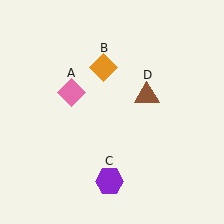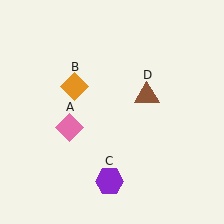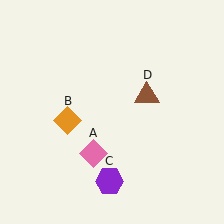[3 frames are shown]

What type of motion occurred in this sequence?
The pink diamond (object A), orange diamond (object B) rotated counterclockwise around the center of the scene.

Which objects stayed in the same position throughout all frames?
Purple hexagon (object C) and brown triangle (object D) remained stationary.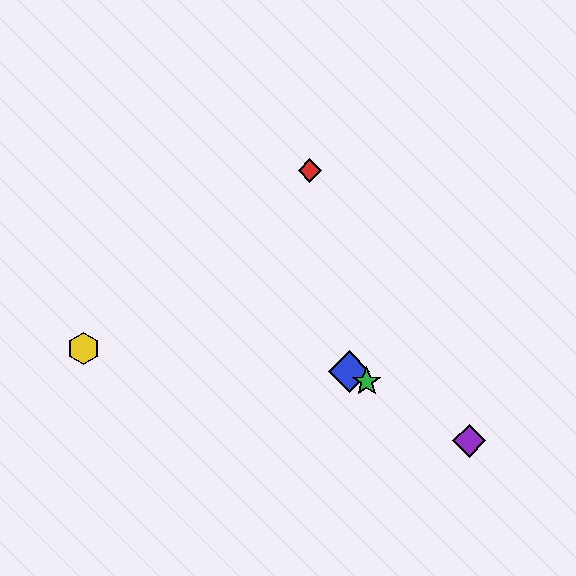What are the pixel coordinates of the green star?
The green star is at (367, 382).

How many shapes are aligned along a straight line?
3 shapes (the blue diamond, the green star, the purple diamond) are aligned along a straight line.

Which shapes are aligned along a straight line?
The blue diamond, the green star, the purple diamond are aligned along a straight line.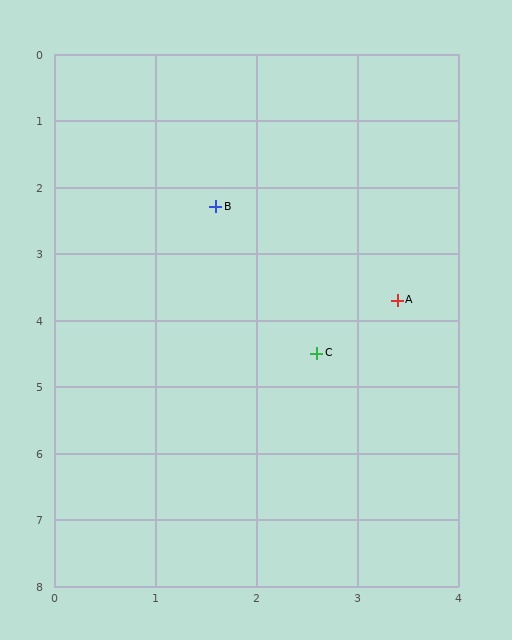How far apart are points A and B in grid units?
Points A and B are about 2.3 grid units apart.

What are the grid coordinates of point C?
Point C is at approximately (2.6, 4.5).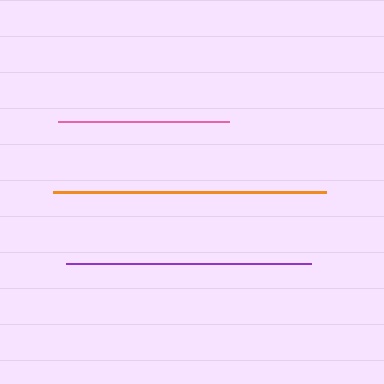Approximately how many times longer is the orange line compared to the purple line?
The orange line is approximately 1.1 times the length of the purple line.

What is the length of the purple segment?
The purple segment is approximately 245 pixels long.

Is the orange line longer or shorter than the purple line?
The orange line is longer than the purple line.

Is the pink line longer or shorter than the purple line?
The purple line is longer than the pink line.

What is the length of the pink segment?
The pink segment is approximately 171 pixels long.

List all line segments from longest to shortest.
From longest to shortest: orange, purple, pink.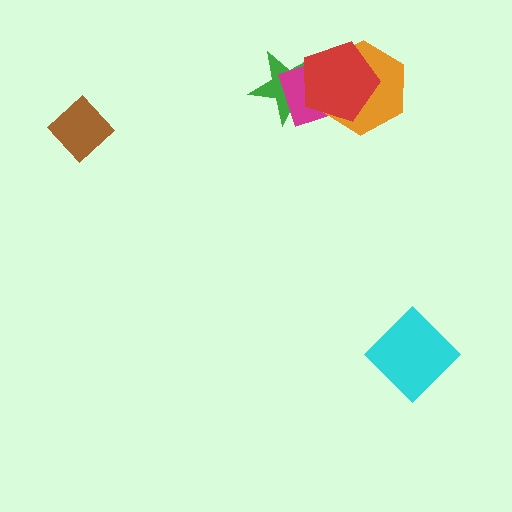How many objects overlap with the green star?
3 objects overlap with the green star.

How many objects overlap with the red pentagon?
3 objects overlap with the red pentagon.